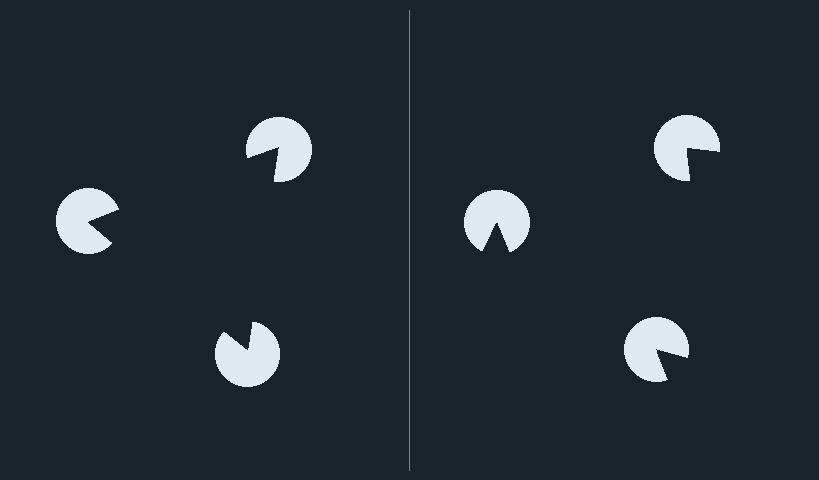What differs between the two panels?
The pac-man discs are positioned identically on both sides; only the wedge orientations differ. On the left they align to a triangle; on the right they are misaligned.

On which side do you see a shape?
An illusory triangle appears on the left side. On the right side the wedge cuts are rotated, so no coherent shape forms.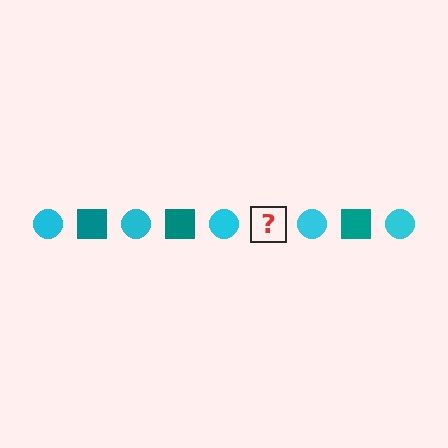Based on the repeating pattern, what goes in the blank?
The blank should be a teal square.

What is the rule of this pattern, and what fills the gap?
The rule is that the pattern alternates between cyan circle and teal square. The gap should be filled with a teal square.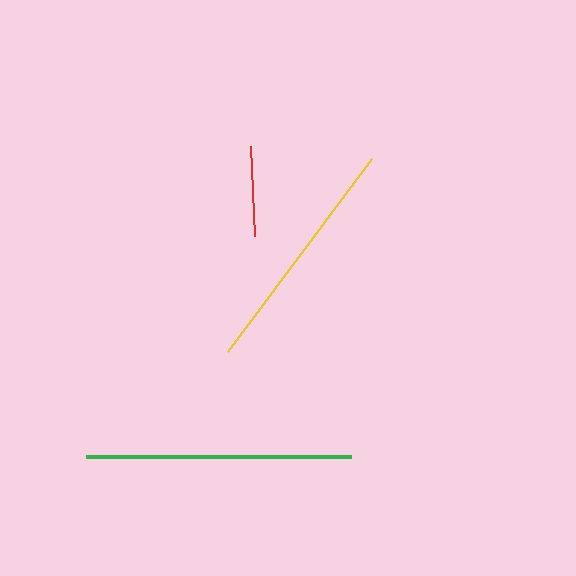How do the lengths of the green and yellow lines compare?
The green and yellow lines are approximately the same length.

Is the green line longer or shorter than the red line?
The green line is longer than the red line.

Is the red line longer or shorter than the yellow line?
The yellow line is longer than the red line.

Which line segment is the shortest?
The red line is the shortest at approximately 91 pixels.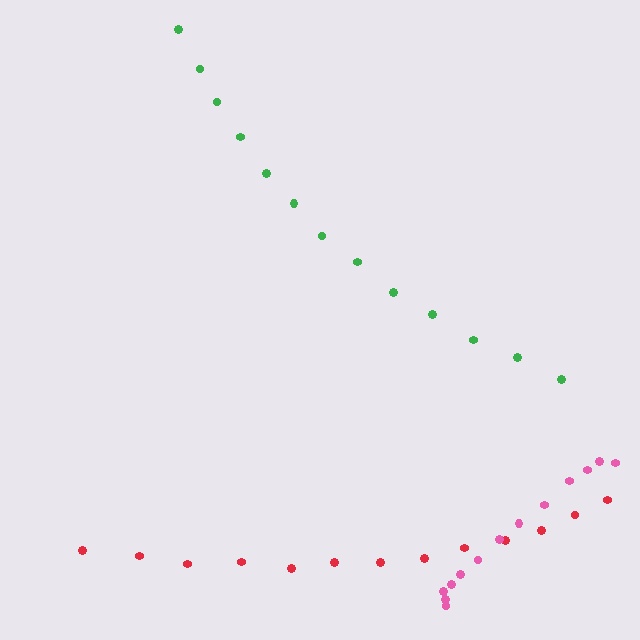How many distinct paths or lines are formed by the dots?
There are 3 distinct paths.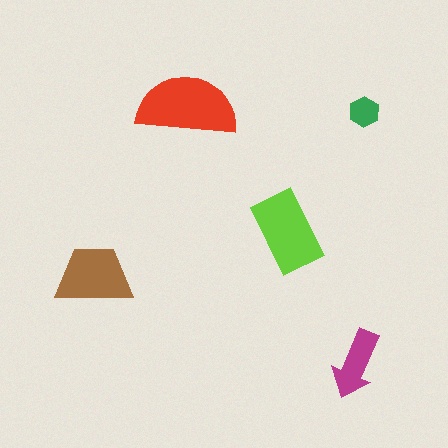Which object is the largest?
The red semicircle.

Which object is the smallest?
The green hexagon.